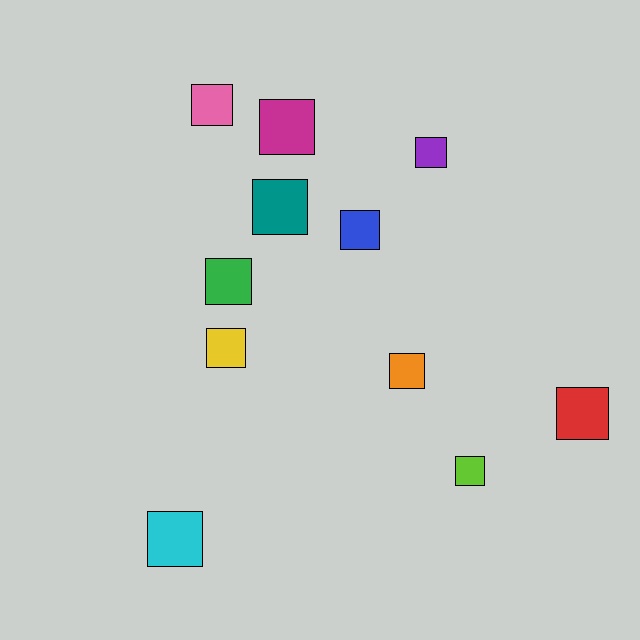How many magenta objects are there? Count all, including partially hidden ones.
There is 1 magenta object.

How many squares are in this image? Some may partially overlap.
There are 11 squares.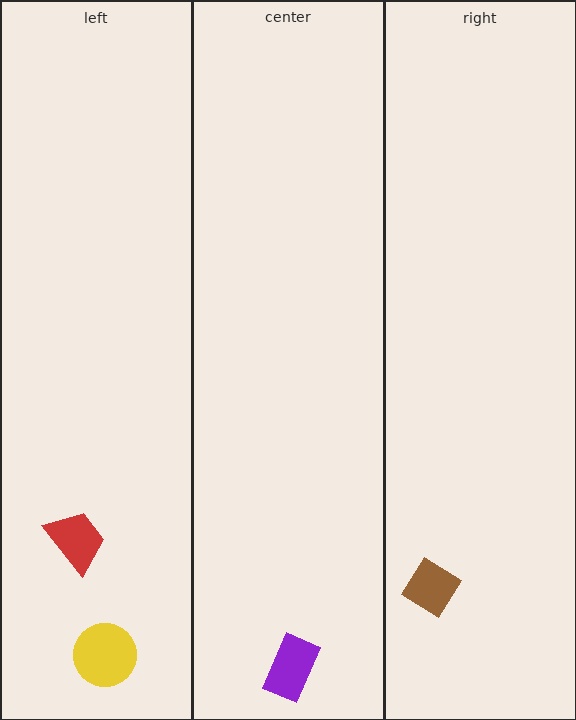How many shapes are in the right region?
1.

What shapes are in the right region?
The brown diamond.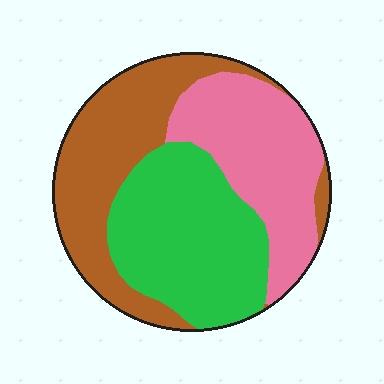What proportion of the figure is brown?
Brown takes up between a third and a half of the figure.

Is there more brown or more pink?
Brown.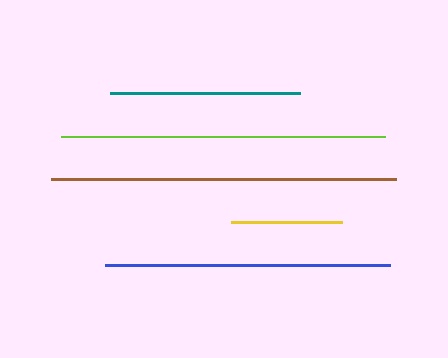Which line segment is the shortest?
The yellow line is the shortest at approximately 112 pixels.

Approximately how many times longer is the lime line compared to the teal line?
The lime line is approximately 1.7 times the length of the teal line.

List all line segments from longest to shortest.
From longest to shortest: brown, lime, blue, teal, yellow.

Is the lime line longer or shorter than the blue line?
The lime line is longer than the blue line.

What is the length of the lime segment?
The lime segment is approximately 324 pixels long.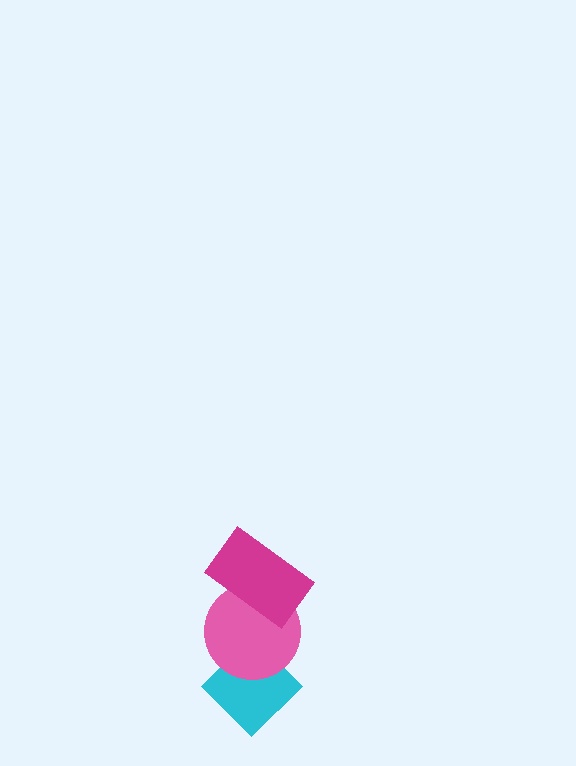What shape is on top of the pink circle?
The magenta rectangle is on top of the pink circle.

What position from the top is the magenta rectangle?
The magenta rectangle is 1st from the top.